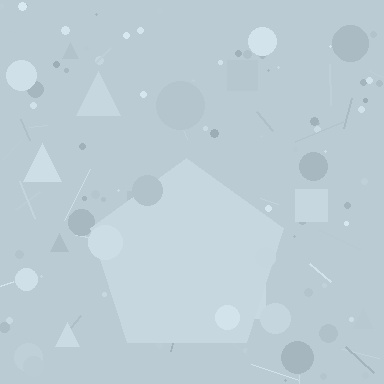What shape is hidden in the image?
A pentagon is hidden in the image.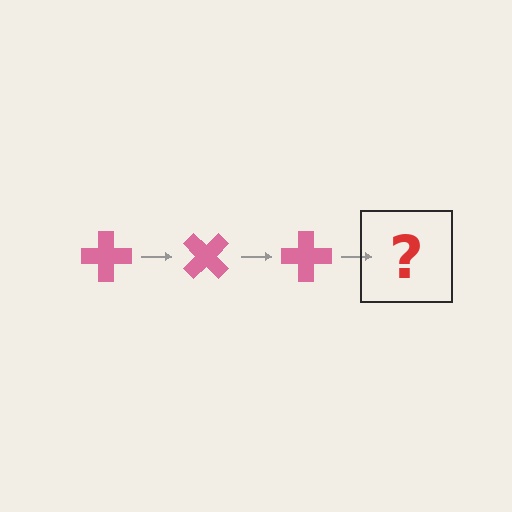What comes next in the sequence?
The next element should be a pink cross rotated 135 degrees.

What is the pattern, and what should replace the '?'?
The pattern is that the cross rotates 45 degrees each step. The '?' should be a pink cross rotated 135 degrees.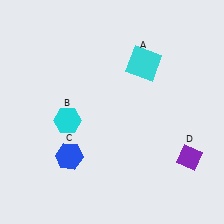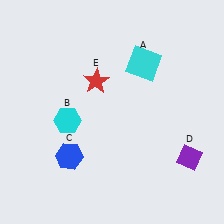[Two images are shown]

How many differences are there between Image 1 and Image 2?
There is 1 difference between the two images.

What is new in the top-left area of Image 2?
A red star (E) was added in the top-left area of Image 2.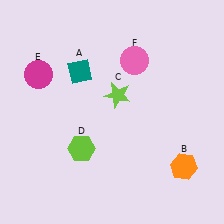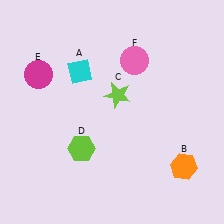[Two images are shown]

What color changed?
The diamond (A) changed from teal in Image 1 to cyan in Image 2.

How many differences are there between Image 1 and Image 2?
There is 1 difference between the two images.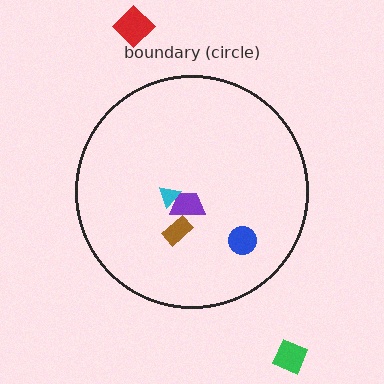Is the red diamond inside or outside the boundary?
Outside.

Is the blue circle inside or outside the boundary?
Inside.